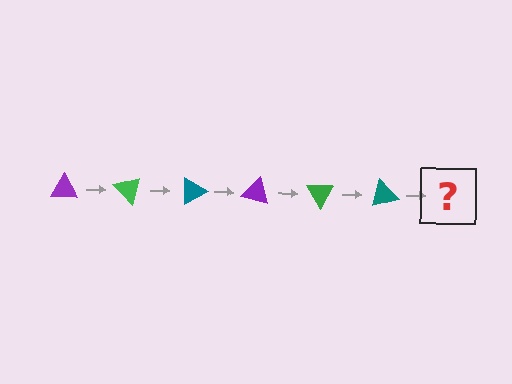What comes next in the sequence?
The next element should be a purple triangle, rotated 270 degrees from the start.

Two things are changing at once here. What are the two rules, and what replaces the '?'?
The two rules are that it rotates 45 degrees each step and the color cycles through purple, green, and teal. The '?' should be a purple triangle, rotated 270 degrees from the start.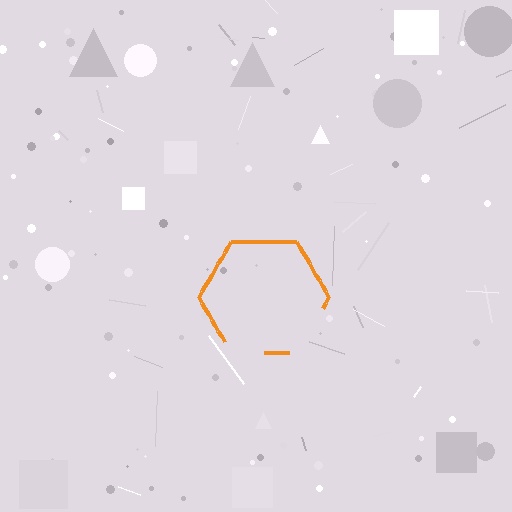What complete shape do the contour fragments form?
The contour fragments form a hexagon.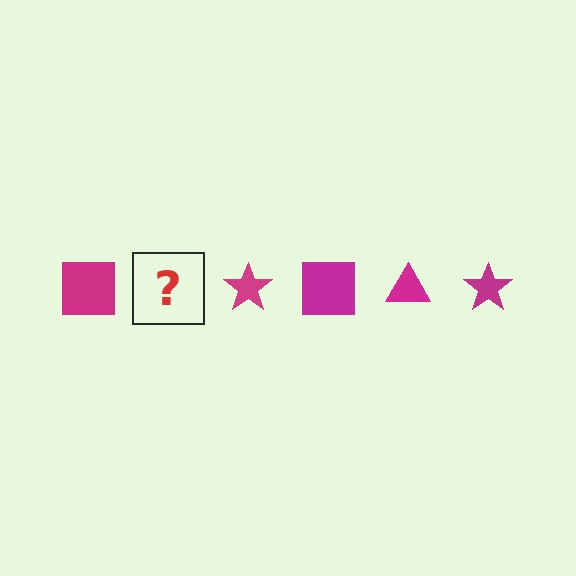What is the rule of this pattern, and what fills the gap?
The rule is that the pattern cycles through square, triangle, star shapes in magenta. The gap should be filled with a magenta triangle.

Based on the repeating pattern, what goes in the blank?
The blank should be a magenta triangle.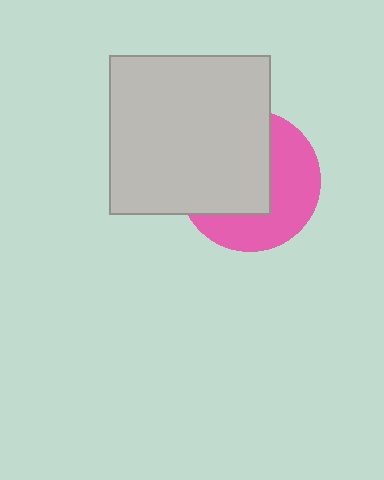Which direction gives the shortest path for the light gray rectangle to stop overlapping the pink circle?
Moving toward the upper-left gives the shortest separation.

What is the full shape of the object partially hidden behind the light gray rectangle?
The partially hidden object is a pink circle.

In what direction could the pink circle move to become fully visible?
The pink circle could move toward the lower-right. That would shift it out from behind the light gray rectangle entirely.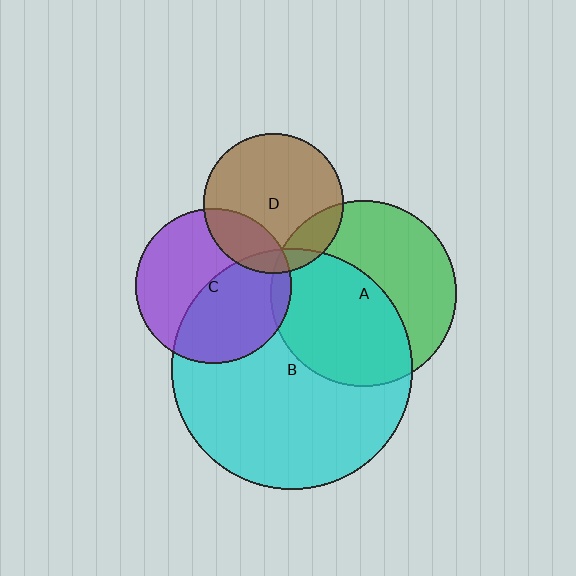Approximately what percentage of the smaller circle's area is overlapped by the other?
Approximately 50%.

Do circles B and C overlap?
Yes.